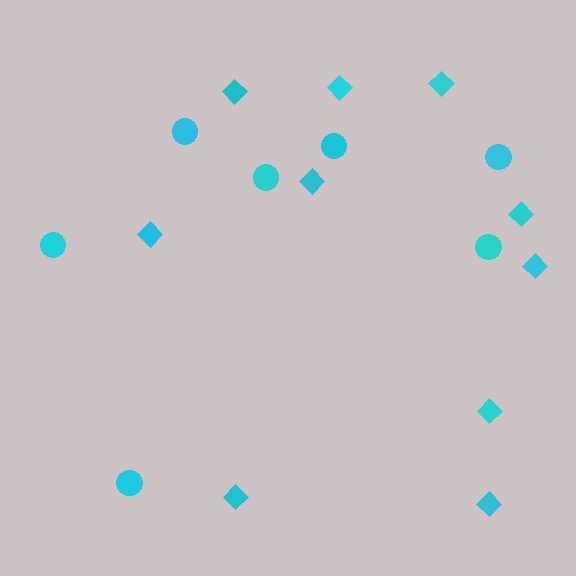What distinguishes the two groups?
There are 2 groups: one group of circles (7) and one group of diamonds (10).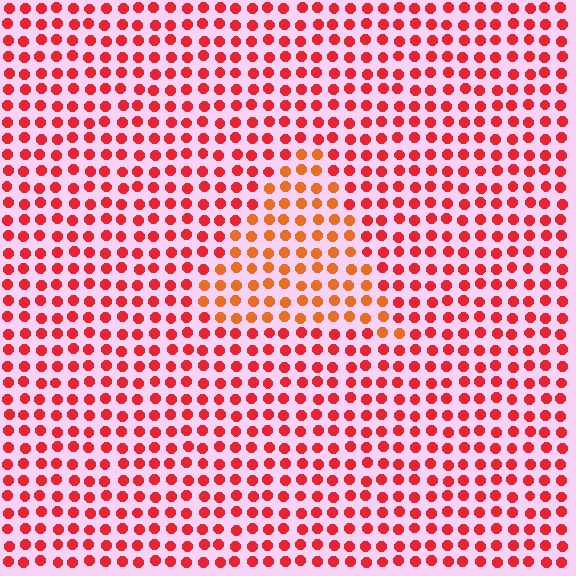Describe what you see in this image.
The image is filled with small red elements in a uniform arrangement. A triangle-shaped region is visible where the elements are tinted to a slightly different hue, forming a subtle color boundary.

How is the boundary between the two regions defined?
The boundary is defined purely by a slight shift in hue (about 28 degrees). Spacing, size, and orientation are identical on both sides.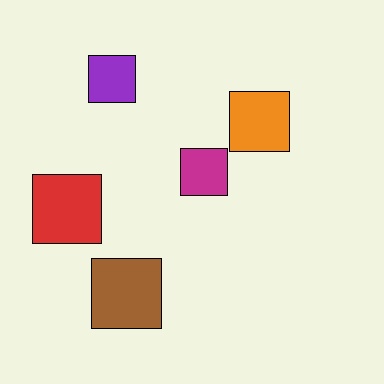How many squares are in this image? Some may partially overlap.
There are 5 squares.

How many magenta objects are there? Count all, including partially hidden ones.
There is 1 magenta object.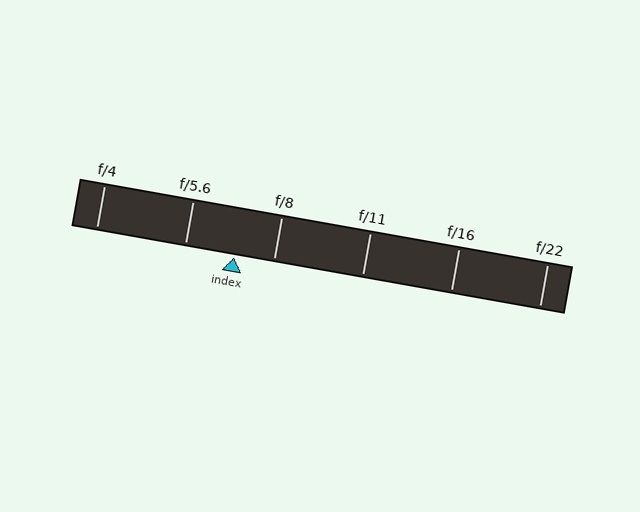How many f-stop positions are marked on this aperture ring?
There are 6 f-stop positions marked.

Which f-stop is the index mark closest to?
The index mark is closest to f/8.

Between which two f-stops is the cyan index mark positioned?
The index mark is between f/5.6 and f/8.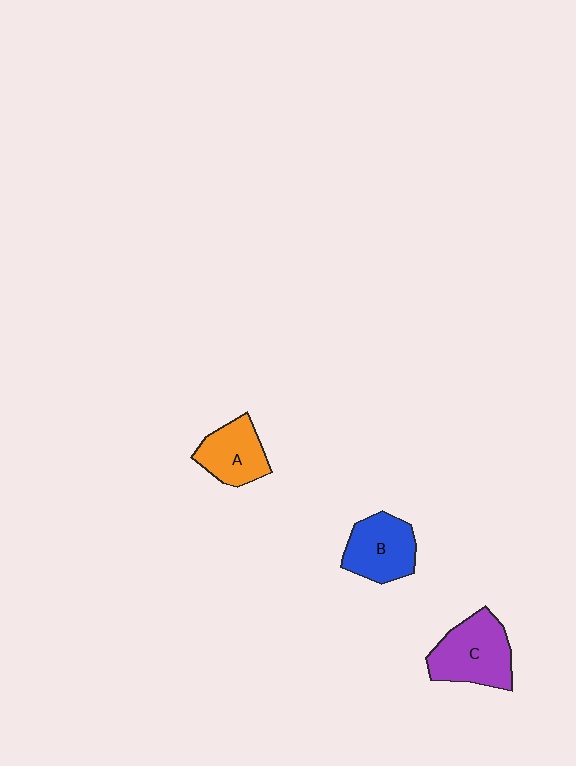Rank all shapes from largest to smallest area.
From largest to smallest: C (purple), B (blue), A (orange).